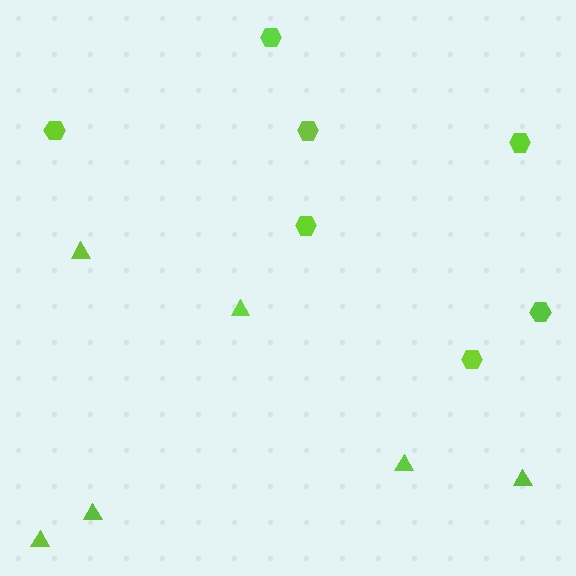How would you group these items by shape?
There are 2 groups: one group of hexagons (7) and one group of triangles (6).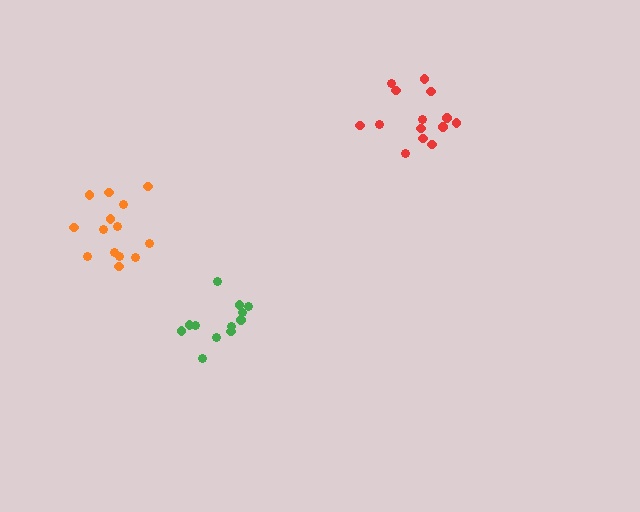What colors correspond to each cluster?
The clusters are colored: red, green, orange.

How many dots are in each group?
Group 1: 14 dots, Group 2: 12 dots, Group 3: 14 dots (40 total).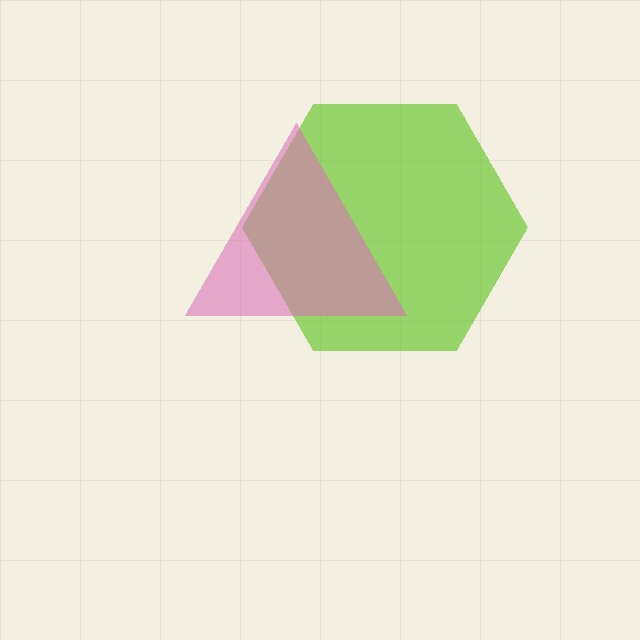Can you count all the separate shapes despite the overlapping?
Yes, there are 2 separate shapes.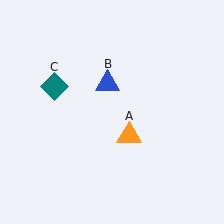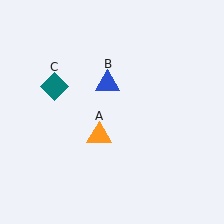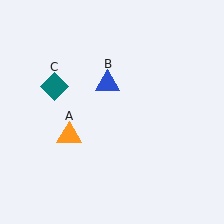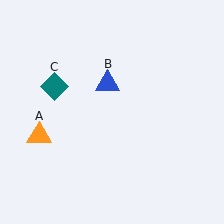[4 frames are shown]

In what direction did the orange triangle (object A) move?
The orange triangle (object A) moved left.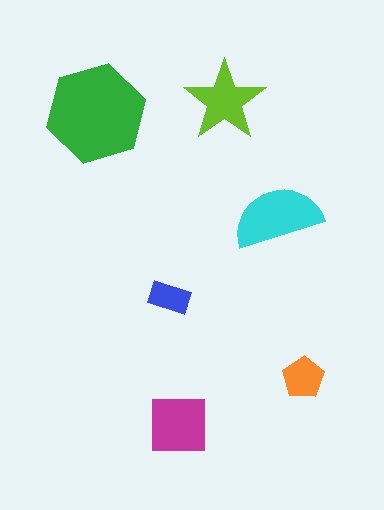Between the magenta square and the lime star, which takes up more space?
The magenta square.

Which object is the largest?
The green hexagon.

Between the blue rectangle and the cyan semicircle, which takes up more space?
The cyan semicircle.